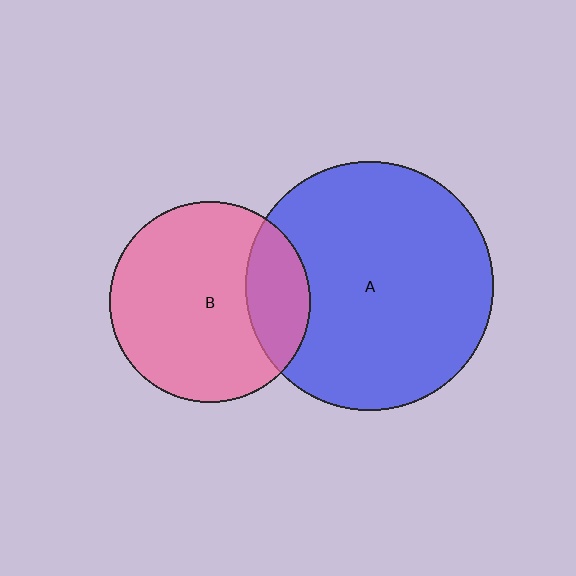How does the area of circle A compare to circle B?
Approximately 1.5 times.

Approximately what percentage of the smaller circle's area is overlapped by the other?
Approximately 20%.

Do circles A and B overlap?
Yes.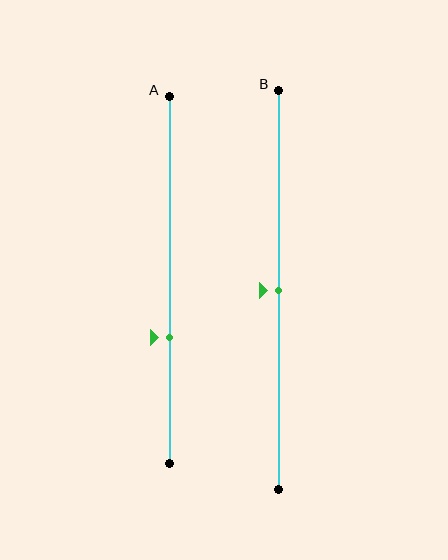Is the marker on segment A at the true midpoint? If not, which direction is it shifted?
No, the marker on segment A is shifted downward by about 16% of the segment length.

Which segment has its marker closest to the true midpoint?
Segment B has its marker closest to the true midpoint.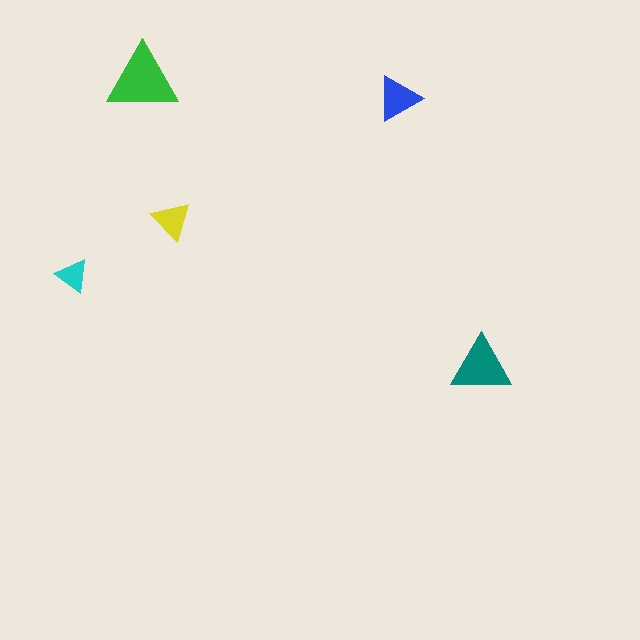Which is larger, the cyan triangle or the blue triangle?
The blue one.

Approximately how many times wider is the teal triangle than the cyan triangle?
About 2 times wider.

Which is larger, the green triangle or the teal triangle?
The green one.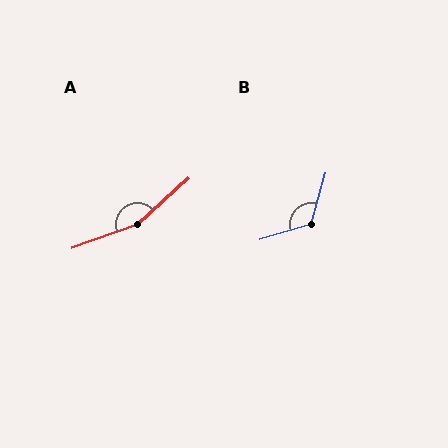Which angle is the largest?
A, at approximately 158 degrees.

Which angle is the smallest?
B, at approximately 123 degrees.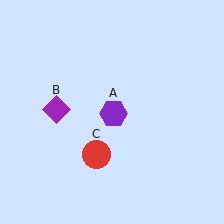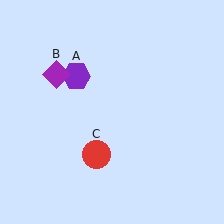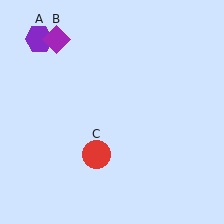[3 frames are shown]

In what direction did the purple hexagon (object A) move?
The purple hexagon (object A) moved up and to the left.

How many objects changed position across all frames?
2 objects changed position: purple hexagon (object A), purple diamond (object B).